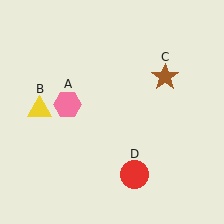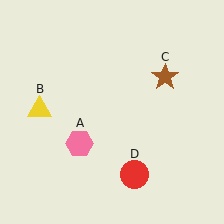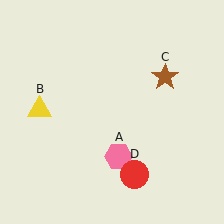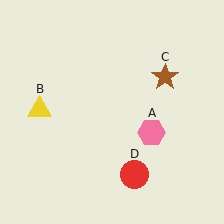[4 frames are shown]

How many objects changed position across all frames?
1 object changed position: pink hexagon (object A).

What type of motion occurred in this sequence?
The pink hexagon (object A) rotated counterclockwise around the center of the scene.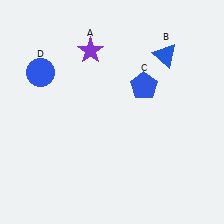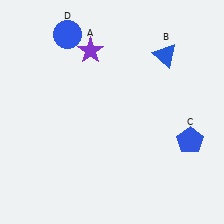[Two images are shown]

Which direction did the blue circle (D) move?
The blue circle (D) moved up.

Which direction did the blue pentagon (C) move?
The blue pentagon (C) moved down.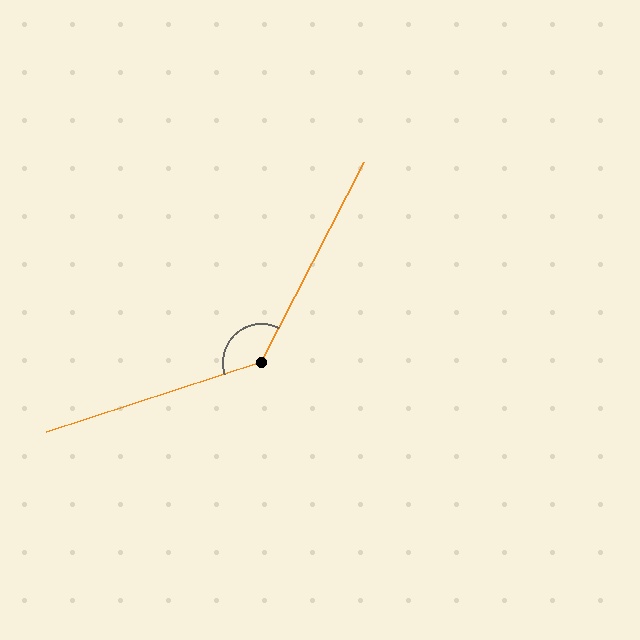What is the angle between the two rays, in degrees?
Approximately 135 degrees.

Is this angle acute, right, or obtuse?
It is obtuse.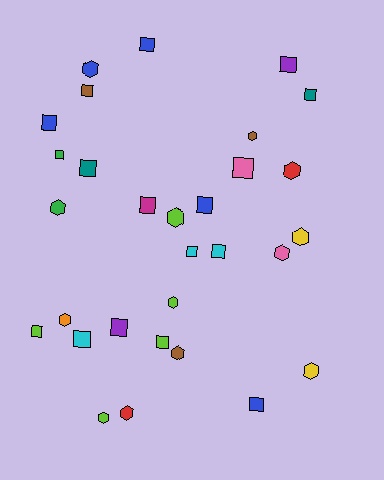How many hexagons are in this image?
There are 13 hexagons.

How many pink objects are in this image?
There are 2 pink objects.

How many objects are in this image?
There are 30 objects.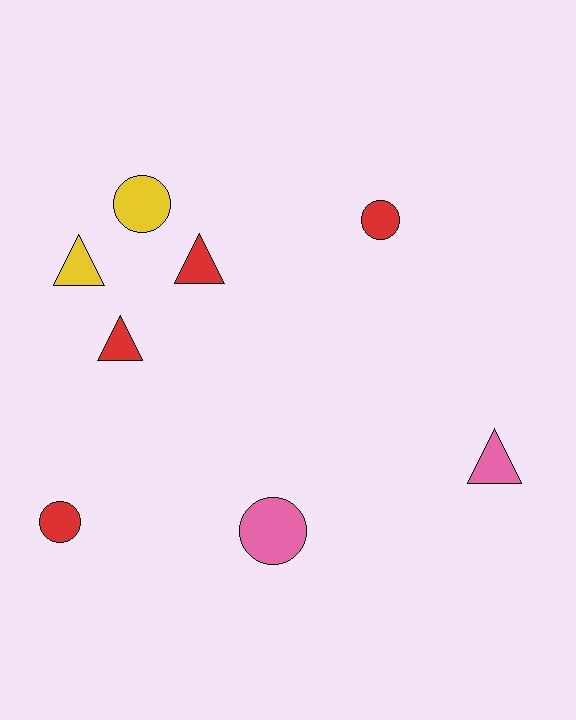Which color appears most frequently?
Red, with 4 objects.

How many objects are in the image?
There are 8 objects.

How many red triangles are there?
There are 2 red triangles.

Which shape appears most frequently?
Triangle, with 4 objects.